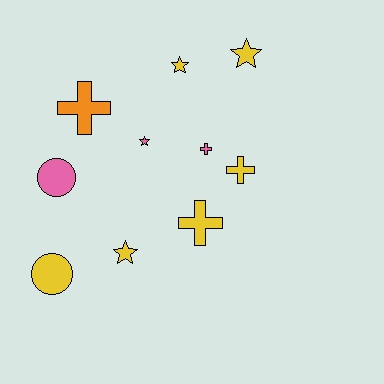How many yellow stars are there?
There are 3 yellow stars.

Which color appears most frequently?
Yellow, with 6 objects.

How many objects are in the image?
There are 10 objects.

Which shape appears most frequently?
Star, with 4 objects.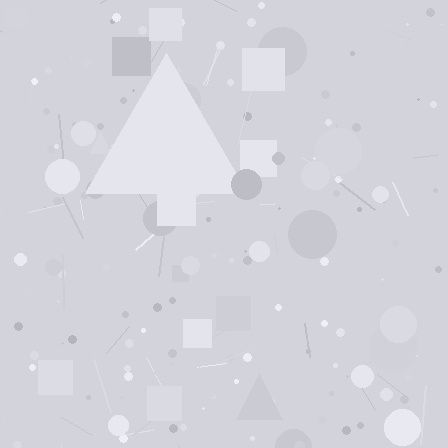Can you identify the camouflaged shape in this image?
The camouflaged shape is a triangle.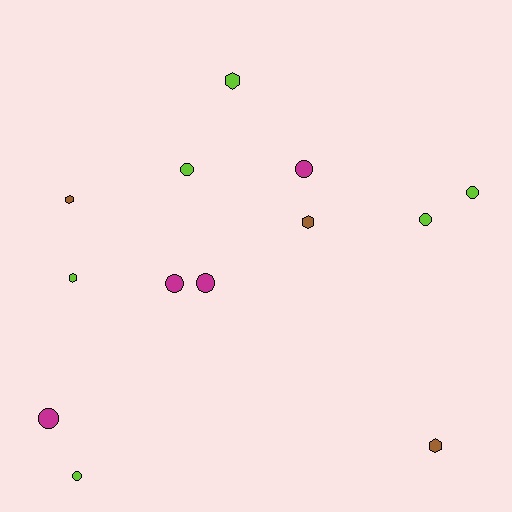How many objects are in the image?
There are 13 objects.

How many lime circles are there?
There are 4 lime circles.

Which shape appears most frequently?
Circle, with 8 objects.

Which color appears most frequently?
Lime, with 6 objects.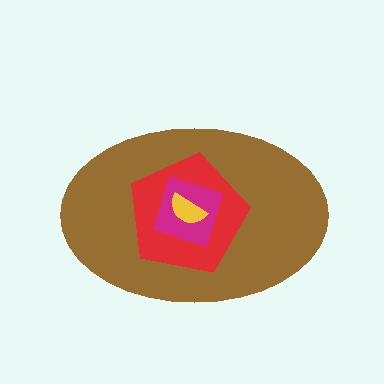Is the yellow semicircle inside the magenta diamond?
Yes.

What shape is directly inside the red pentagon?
The magenta diamond.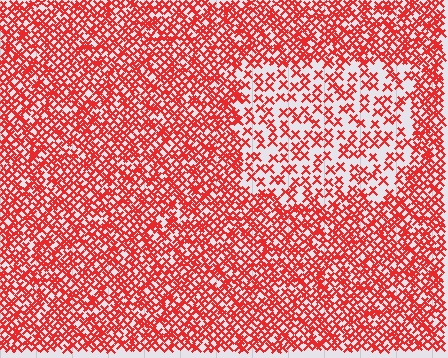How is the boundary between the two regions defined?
The boundary is defined by a change in element density (approximately 2.2x ratio). All elements are the same color, size, and shape.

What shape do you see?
I see a rectangle.